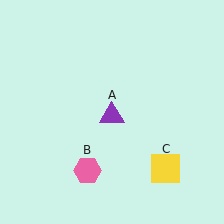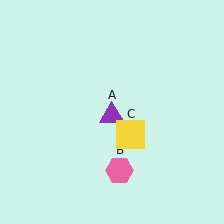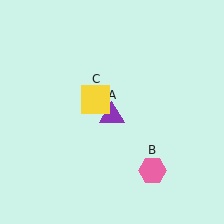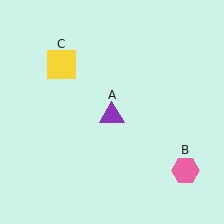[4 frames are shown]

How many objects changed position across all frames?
2 objects changed position: pink hexagon (object B), yellow square (object C).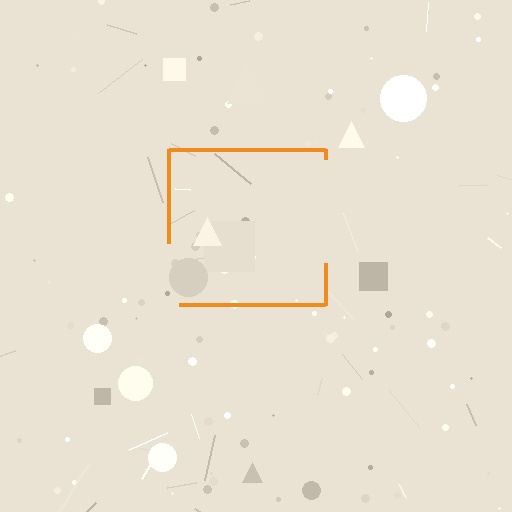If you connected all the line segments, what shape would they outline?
They would outline a square.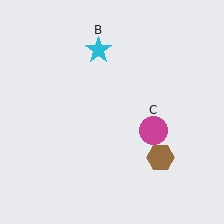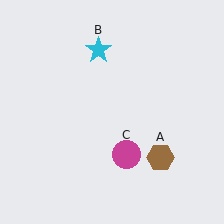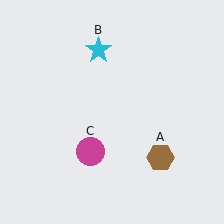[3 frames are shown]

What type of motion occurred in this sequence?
The magenta circle (object C) rotated clockwise around the center of the scene.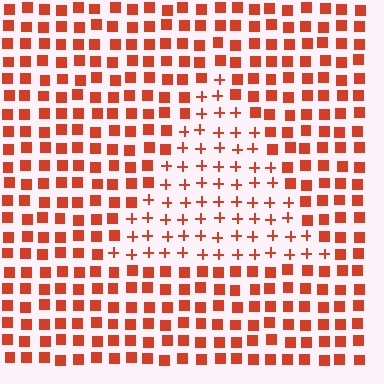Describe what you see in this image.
The image is filled with small red elements arranged in a uniform grid. A triangle-shaped region contains plus signs, while the surrounding area contains squares. The boundary is defined purely by the change in element shape.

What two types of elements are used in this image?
The image uses plus signs inside the triangle region and squares outside it.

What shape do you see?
I see a triangle.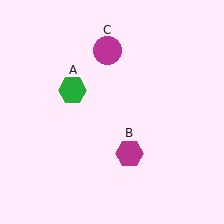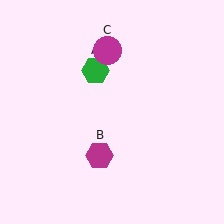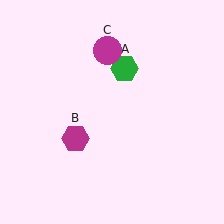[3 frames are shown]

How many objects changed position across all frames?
2 objects changed position: green hexagon (object A), magenta hexagon (object B).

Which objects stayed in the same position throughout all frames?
Magenta circle (object C) remained stationary.